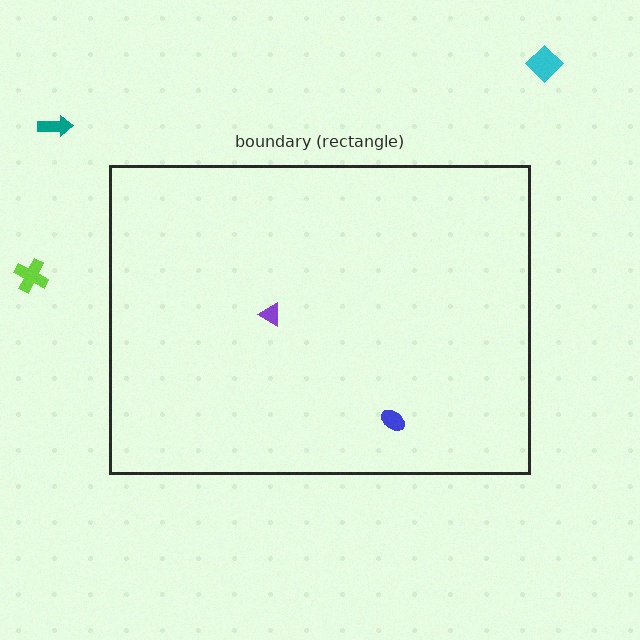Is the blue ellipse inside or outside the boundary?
Inside.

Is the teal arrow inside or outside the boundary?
Outside.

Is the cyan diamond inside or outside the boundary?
Outside.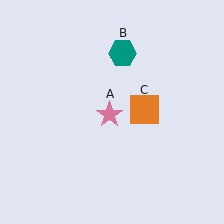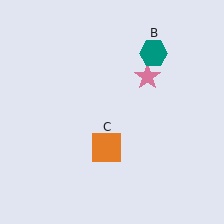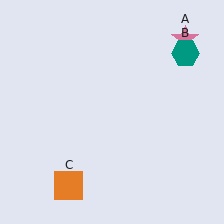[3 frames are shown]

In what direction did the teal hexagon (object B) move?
The teal hexagon (object B) moved right.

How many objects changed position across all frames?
3 objects changed position: pink star (object A), teal hexagon (object B), orange square (object C).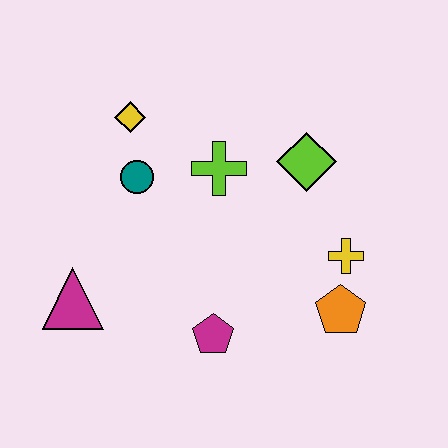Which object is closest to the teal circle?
The yellow diamond is closest to the teal circle.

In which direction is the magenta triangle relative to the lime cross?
The magenta triangle is to the left of the lime cross.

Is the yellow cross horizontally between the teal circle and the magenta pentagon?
No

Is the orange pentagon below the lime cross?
Yes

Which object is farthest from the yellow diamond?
The orange pentagon is farthest from the yellow diamond.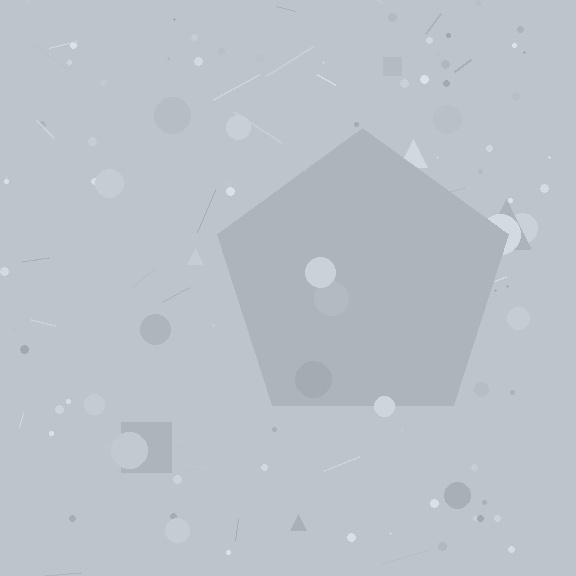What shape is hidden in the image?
A pentagon is hidden in the image.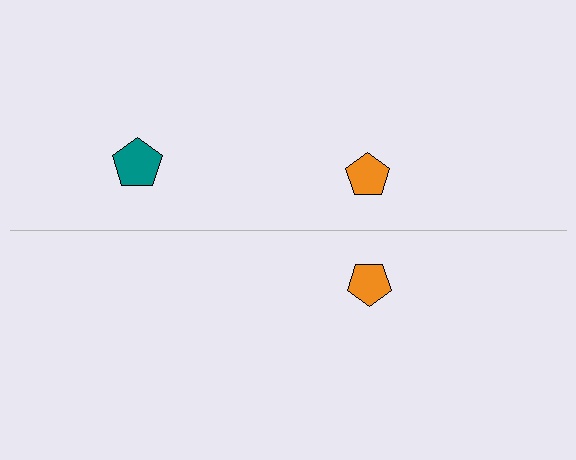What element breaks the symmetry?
A teal pentagon is missing from the bottom side.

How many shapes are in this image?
There are 3 shapes in this image.